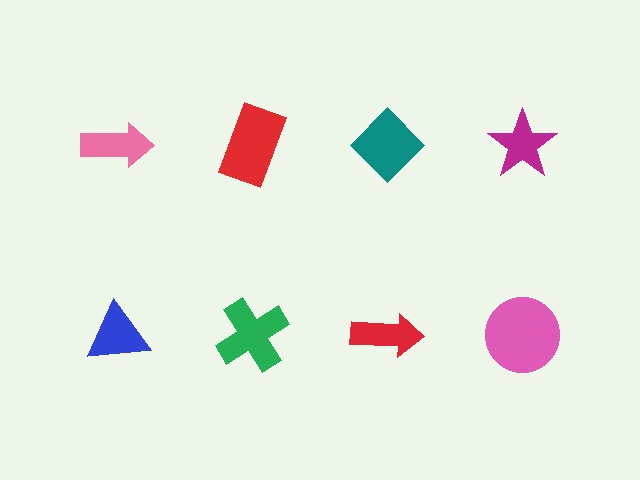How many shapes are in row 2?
4 shapes.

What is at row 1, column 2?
A red rectangle.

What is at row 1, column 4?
A magenta star.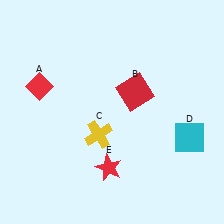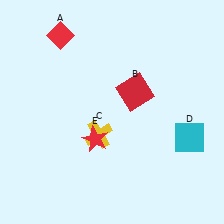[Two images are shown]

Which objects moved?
The objects that moved are: the red diamond (A), the red star (E).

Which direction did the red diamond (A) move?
The red diamond (A) moved up.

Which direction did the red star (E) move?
The red star (E) moved up.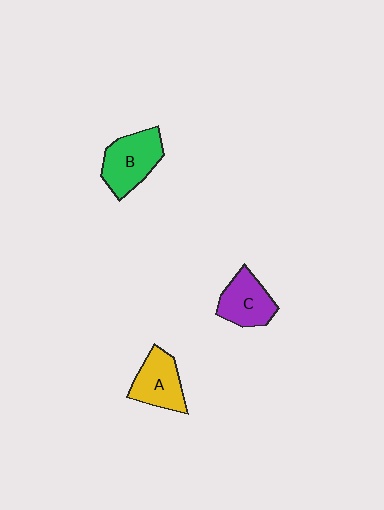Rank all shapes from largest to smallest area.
From largest to smallest: B (green), A (yellow), C (purple).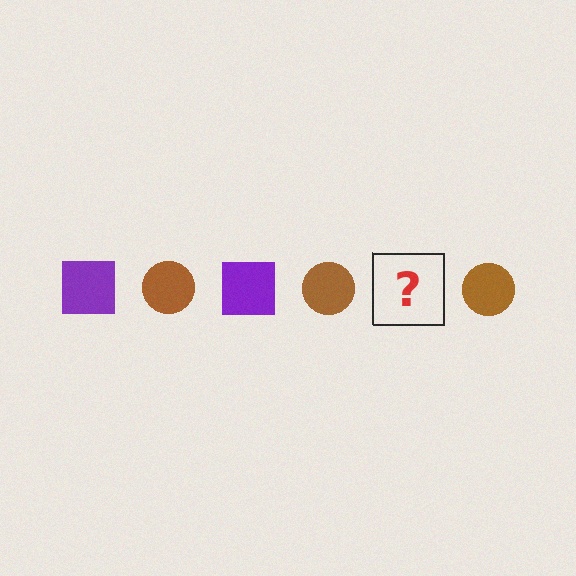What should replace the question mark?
The question mark should be replaced with a purple square.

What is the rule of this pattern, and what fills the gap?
The rule is that the pattern alternates between purple square and brown circle. The gap should be filled with a purple square.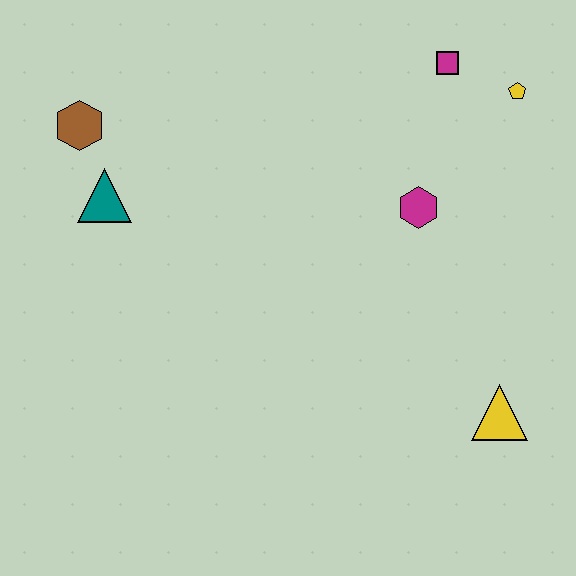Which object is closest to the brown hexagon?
The teal triangle is closest to the brown hexagon.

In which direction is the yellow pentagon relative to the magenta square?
The yellow pentagon is to the right of the magenta square.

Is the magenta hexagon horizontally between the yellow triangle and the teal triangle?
Yes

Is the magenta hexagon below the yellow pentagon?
Yes